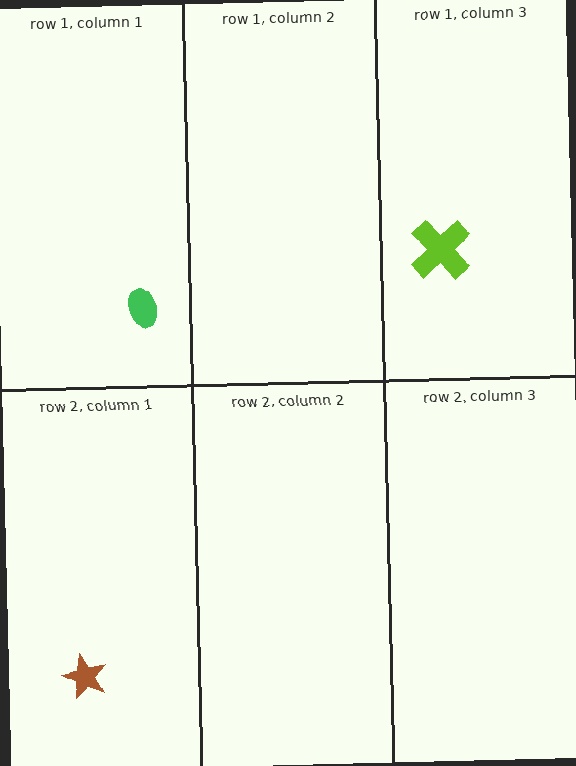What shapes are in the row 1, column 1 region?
The green ellipse.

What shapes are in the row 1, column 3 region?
The lime cross.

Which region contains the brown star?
The row 2, column 1 region.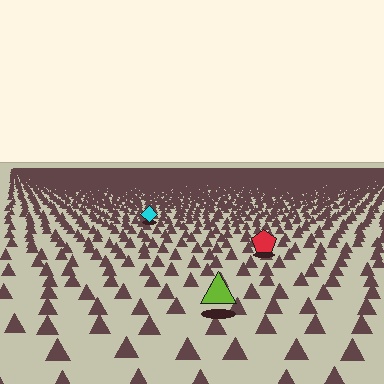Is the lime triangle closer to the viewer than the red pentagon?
Yes. The lime triangle is closer — you can tell from the texture gradient: the ground texture is coarser near it.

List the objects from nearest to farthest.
From nearest to farthest: the lime triangle, the red pentagon, the cyan diamond.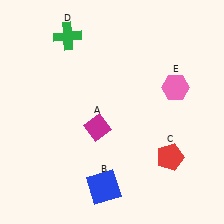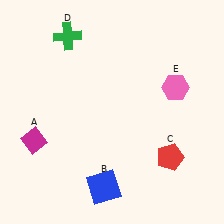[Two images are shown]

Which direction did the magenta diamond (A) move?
The magenta diamond (A) moved left.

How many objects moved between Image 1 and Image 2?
1 object moved between the two images.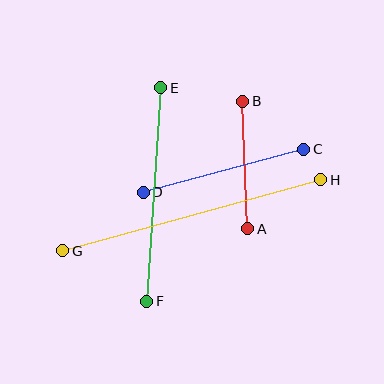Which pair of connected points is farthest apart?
Points G and H are farthest apart.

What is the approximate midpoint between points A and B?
The midpoint is at approximately (245, 165) pixels.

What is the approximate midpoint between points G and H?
The midpoint is at approximately (192, 215) pixels.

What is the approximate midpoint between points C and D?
The midpoint is at approximately (224, 171) pixels.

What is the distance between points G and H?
The distance is approximately 268 pixels.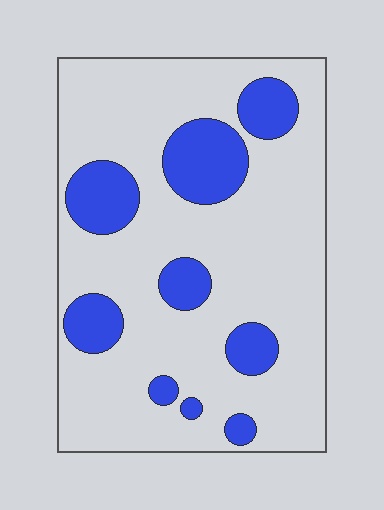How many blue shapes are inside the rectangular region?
9.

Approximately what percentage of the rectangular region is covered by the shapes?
Approximately 20%.